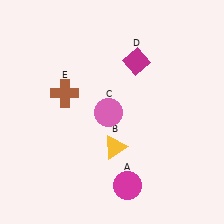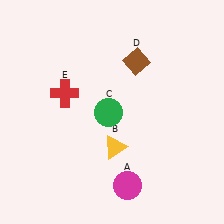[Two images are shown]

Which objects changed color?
C changed from pink to green. D changed from magenta to brown. E changed from brown to red.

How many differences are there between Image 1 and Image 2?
There are 3 differences between the two images.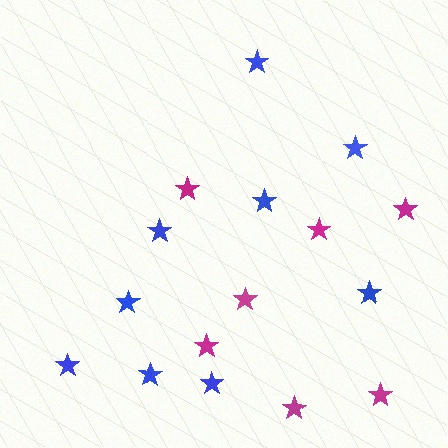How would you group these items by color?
There are 2 groups: one group of blue stars (9) and one group of magenta stars (7).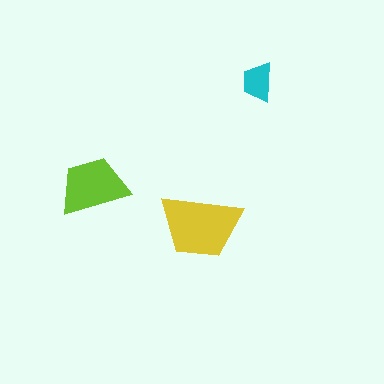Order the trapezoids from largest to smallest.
the yellow one, the lime one, the cyan one.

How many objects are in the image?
There are 3 objects in the image.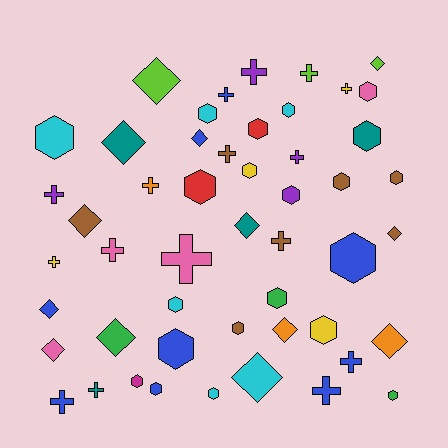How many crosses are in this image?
There are 16 crosses.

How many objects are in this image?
There are 50 objects.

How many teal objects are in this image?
There are 4 teal objects.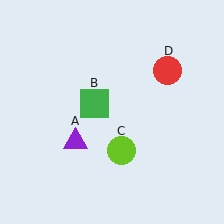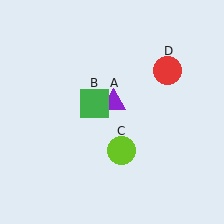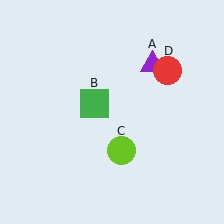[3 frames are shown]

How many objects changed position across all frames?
1 object changed position: purple triangle (object A).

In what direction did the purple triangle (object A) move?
The purple triangle (object A) moved up and to the right.